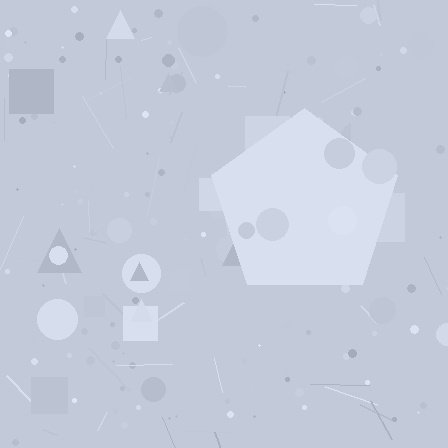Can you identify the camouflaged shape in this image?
The camouflaged shape is a pentagon.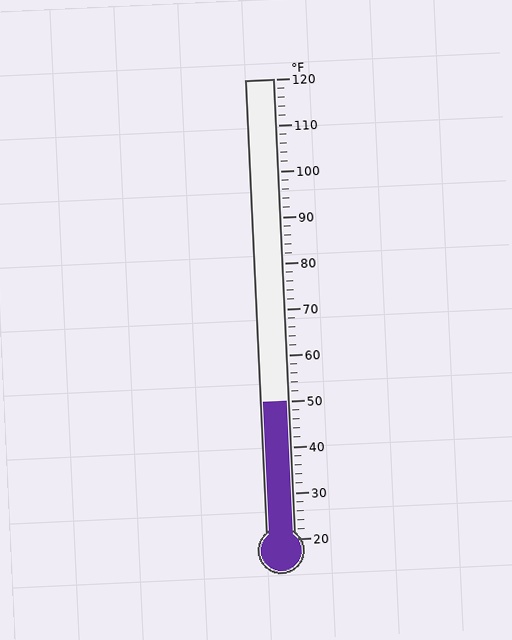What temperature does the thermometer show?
The thermometer shows approximately 50°F.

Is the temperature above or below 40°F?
The temperature is above 40°F.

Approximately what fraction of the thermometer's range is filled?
The thermometer is filled to approximately 30% of its range.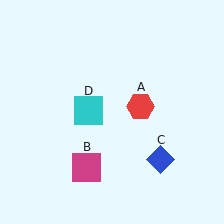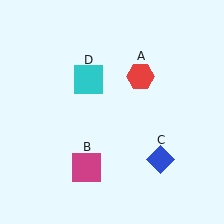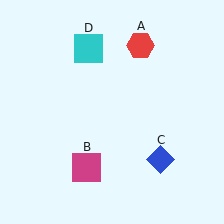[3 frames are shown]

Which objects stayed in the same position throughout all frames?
Magenta square (object B) and blue diamond (object C) remained stationary.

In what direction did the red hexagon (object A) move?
The red hexagon (object A) moved up.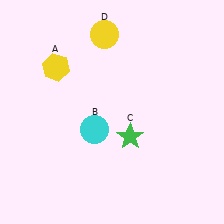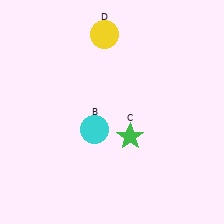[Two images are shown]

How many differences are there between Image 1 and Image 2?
There is 1 difference between the two images.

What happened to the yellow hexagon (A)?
The yellow hexagon (A) was removed in Image 2. It was in the top-left area of Image 1.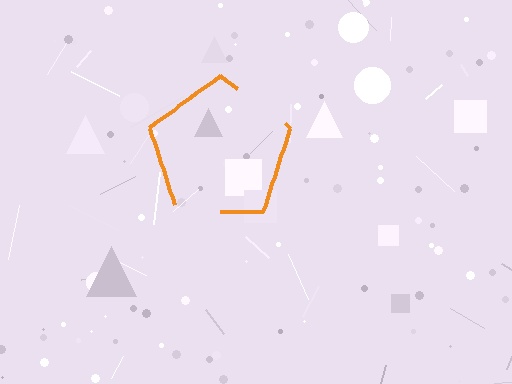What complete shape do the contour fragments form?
The contour fragments form a pentagon.